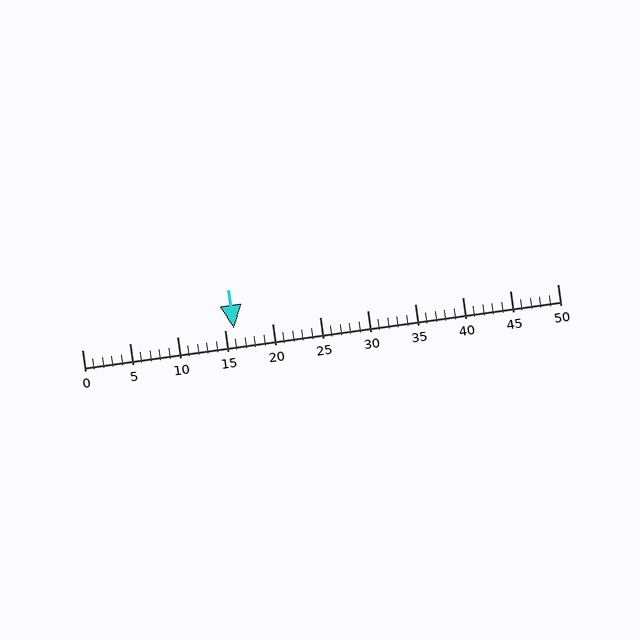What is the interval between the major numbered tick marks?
The major tick marks are spaced 5 units apart.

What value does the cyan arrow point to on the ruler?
The cyan arrow points to approximately 16.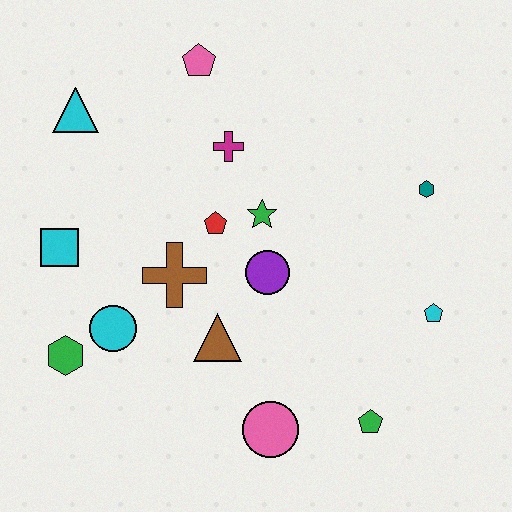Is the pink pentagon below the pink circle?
No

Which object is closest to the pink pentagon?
The magenta cross is closest to the pink pentagon.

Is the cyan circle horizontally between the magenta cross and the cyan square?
Yes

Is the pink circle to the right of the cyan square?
Yes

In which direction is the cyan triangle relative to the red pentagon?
The cyan triangle is to the left of the red pentagon.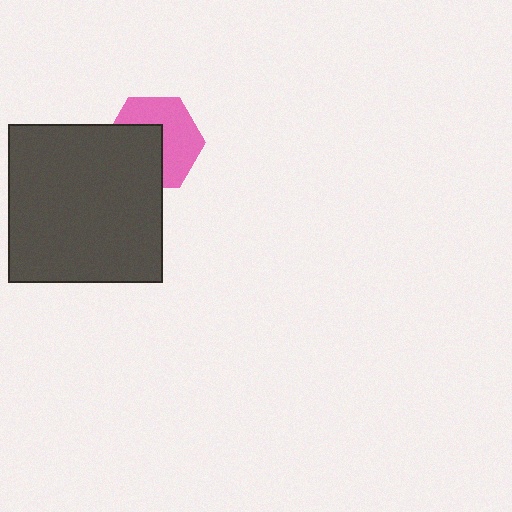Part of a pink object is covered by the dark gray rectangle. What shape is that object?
It is a hexagon.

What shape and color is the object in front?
The object in front is a dark gray rectangle.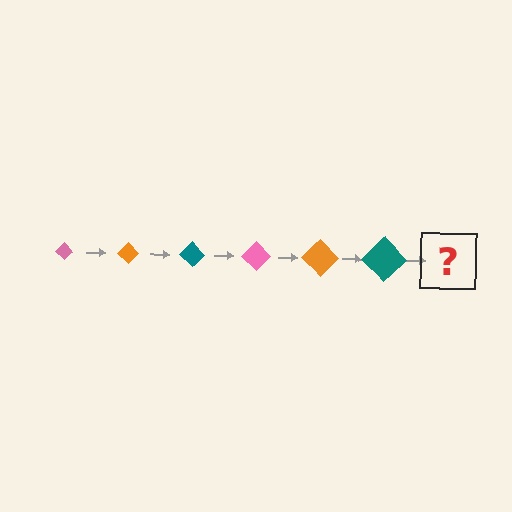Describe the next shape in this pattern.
It should be a pink diamond, larger than the previous one.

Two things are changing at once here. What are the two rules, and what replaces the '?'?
The two rules are that the diamond grows larger each step and the color cycles through pink, orange, and teal. The '?' should be a pink diamond, larger than the previous one.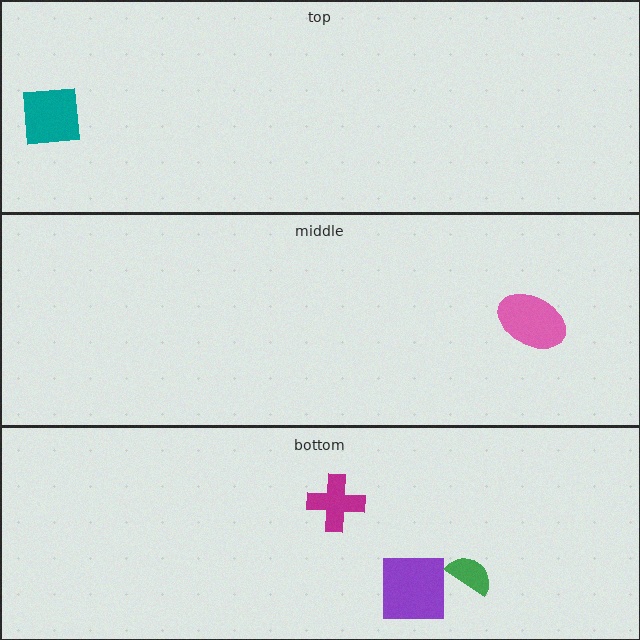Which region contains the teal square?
The top region.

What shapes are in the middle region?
The pink ellipse.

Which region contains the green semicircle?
The bottom region.